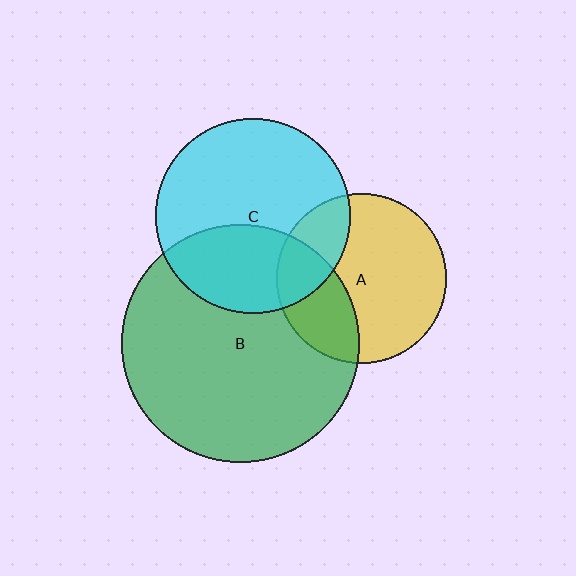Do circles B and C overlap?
Yes.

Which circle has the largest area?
Circle B (green).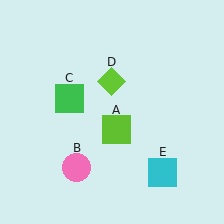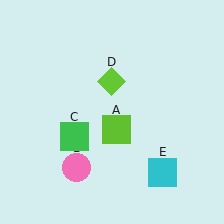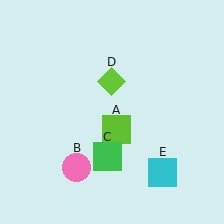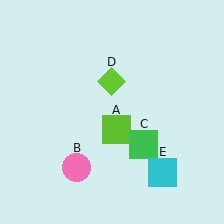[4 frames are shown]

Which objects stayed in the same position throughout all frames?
Lime square (object A) and pink circle (object B) and lime diamond (object D) and cyan square (object E) remained stationary.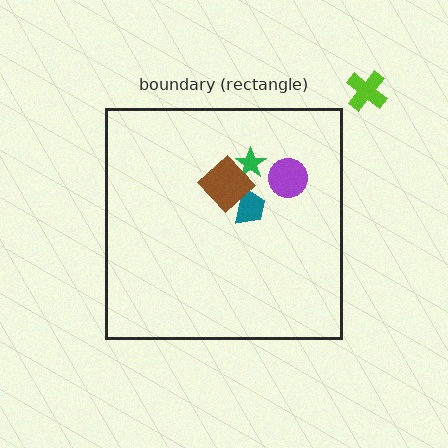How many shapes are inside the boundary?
4 inside, 1 outside.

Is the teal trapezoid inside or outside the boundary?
Inside.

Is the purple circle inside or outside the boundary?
Inside.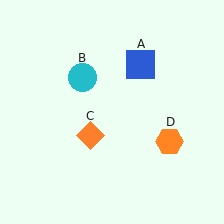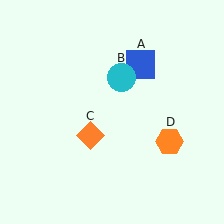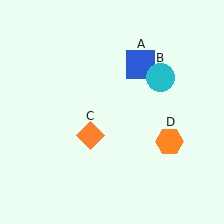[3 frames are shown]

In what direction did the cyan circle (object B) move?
The cyan circle (object B) moved right.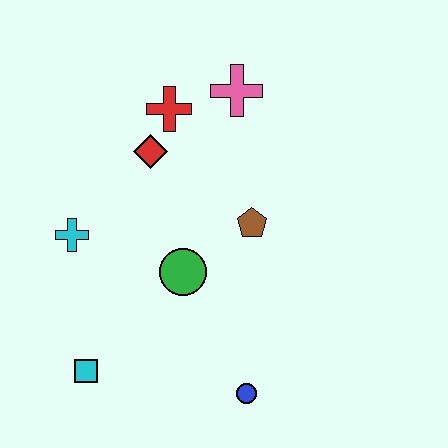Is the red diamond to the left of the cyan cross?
No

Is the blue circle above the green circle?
No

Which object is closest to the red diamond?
The red cross is closest to the red diamond.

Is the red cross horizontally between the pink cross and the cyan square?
Yes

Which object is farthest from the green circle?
The pink cross is farthest from the green circle.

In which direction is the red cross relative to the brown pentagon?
The red cross is above the brown pentagon.